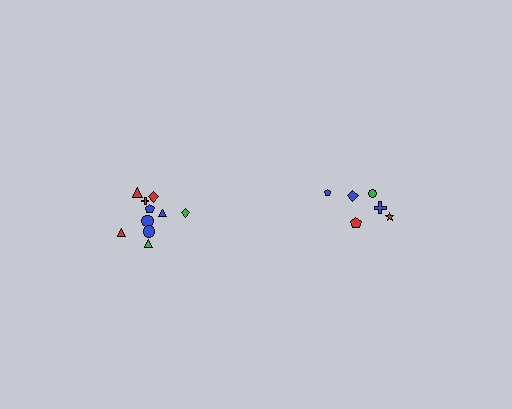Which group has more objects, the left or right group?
The left group.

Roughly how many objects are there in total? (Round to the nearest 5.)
Roughly 15 objects in total.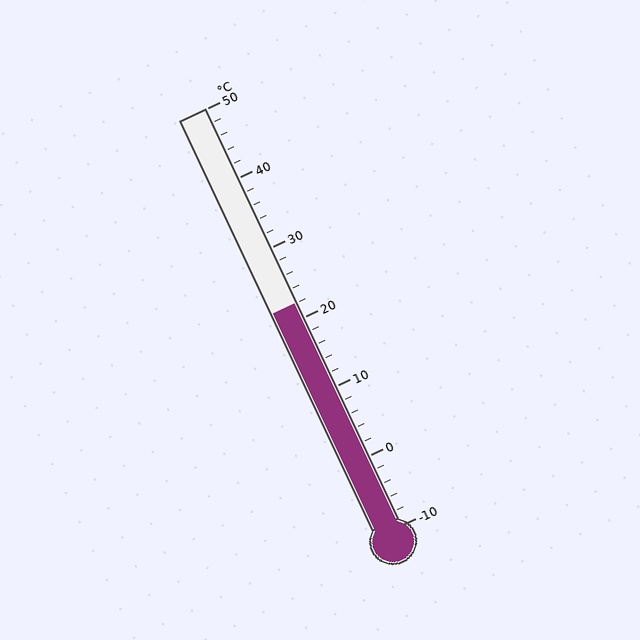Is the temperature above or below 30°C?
The temperature is below 30°C.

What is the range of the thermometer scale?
The thermometer scale ranges from -10°C to 50°C.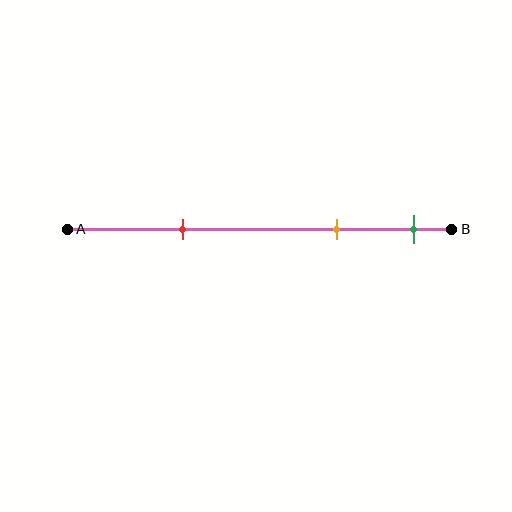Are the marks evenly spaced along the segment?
No, the marks are not evenly spaced.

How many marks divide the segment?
There are 3 marks dividing the segment.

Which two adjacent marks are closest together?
The orange and green marks are the closest adjacent pair.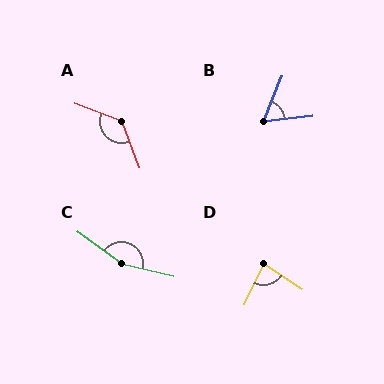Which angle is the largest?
C, at approximately 157 degrees.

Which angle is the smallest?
B, at approximately 61 degrees.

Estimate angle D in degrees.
Approximately 82 degrees.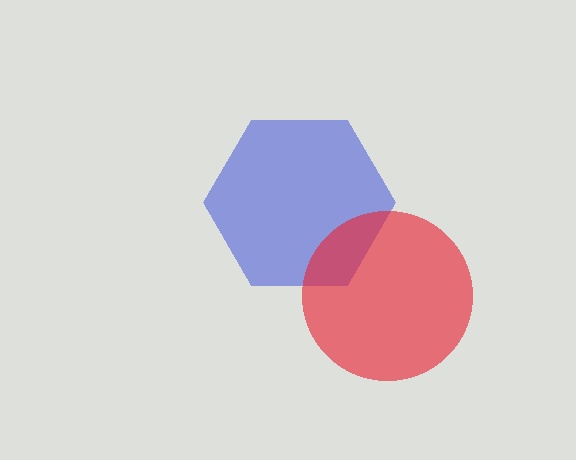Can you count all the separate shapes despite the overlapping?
Yes, there are 2 separate shapes.